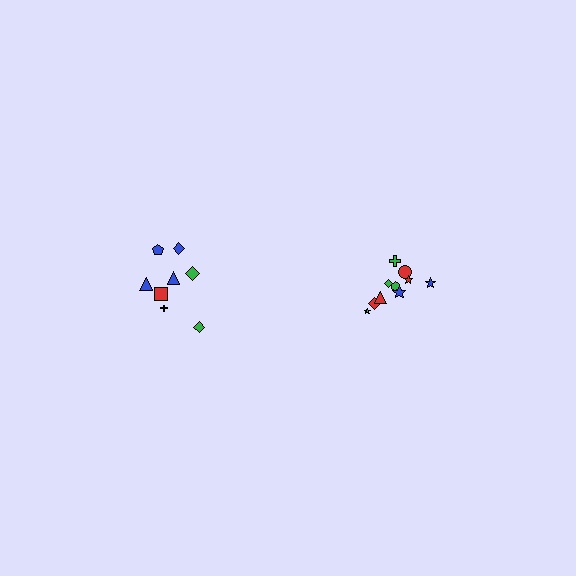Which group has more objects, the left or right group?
The right group.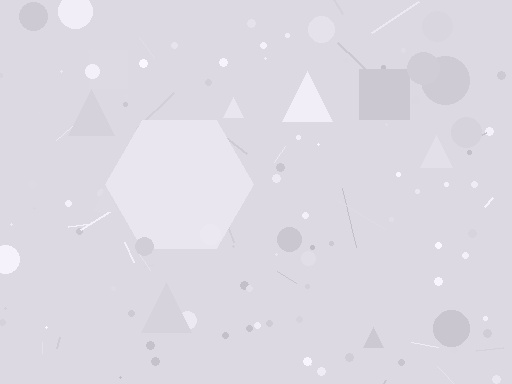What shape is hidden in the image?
A hexagon is hidden in the image.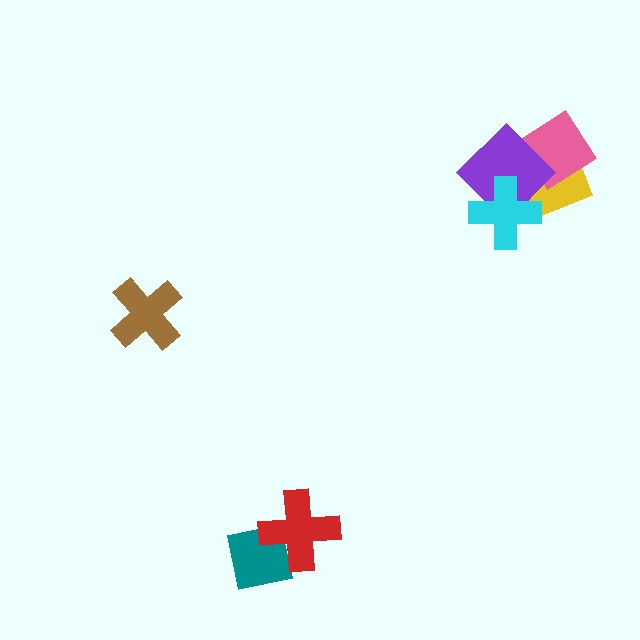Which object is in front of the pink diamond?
The purple diamond is in front of the pink diamond.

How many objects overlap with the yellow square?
3 objects overlap with the yellow square.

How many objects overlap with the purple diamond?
3 objects overlap with the purple diamond.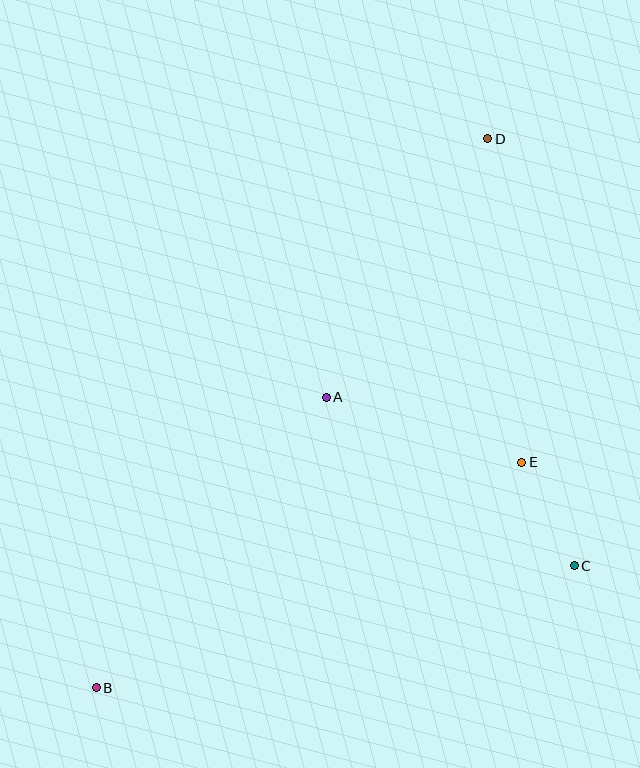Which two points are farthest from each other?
Points B and D are farthest from each other.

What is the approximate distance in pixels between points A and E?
The distance between A and E is approximately 206 pixels.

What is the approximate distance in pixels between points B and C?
The distance between B and C is approximately 493 pixels.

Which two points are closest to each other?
Points C and E are closest to each other.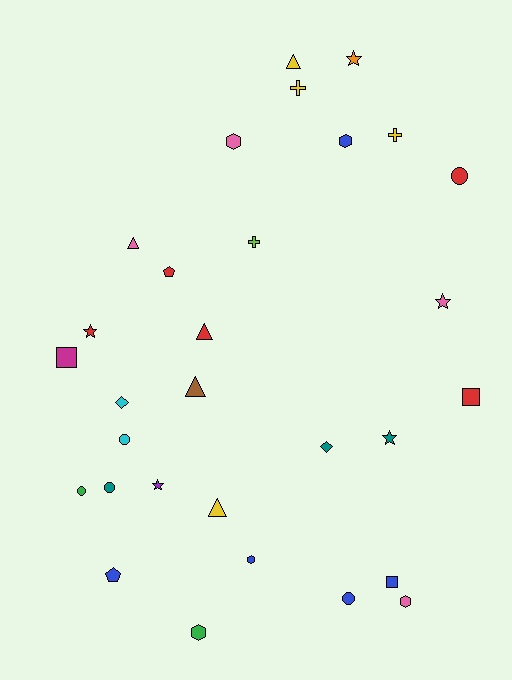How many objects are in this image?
There are 30 objects.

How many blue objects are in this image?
There are 5 blue objects.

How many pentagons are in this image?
There are 2 pentagons.